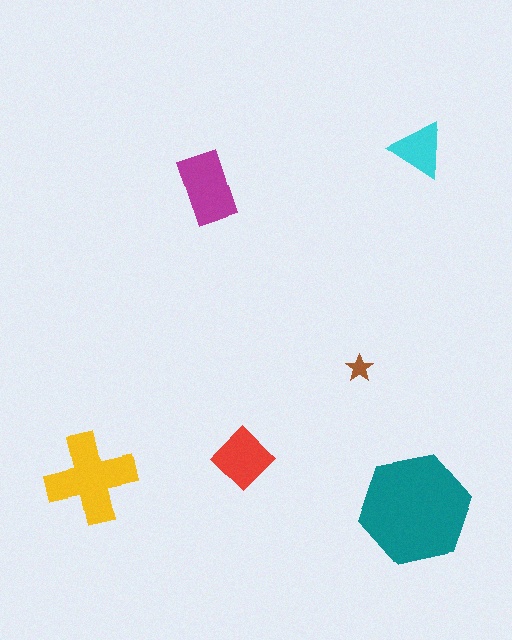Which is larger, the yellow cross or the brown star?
The yellow cross.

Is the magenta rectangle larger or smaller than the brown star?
Larger.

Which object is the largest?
The teal hexagon.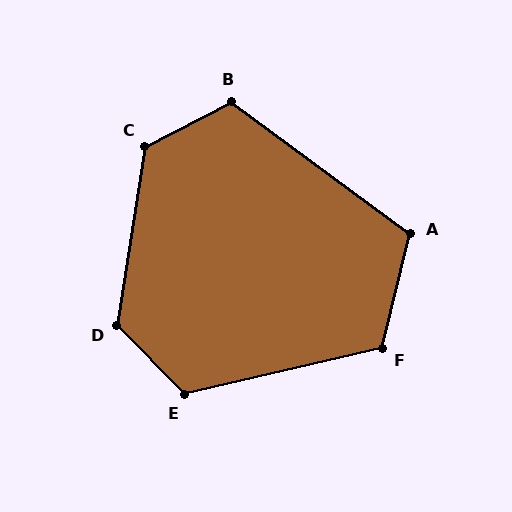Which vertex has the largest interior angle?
D, at approximately 126 degrees.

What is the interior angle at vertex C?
Approximately 126 degrees (obtuse).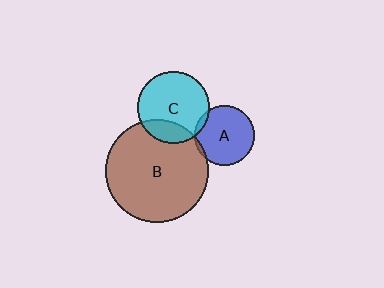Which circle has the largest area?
Circle B (brown).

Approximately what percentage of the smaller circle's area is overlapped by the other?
Approximately 5%.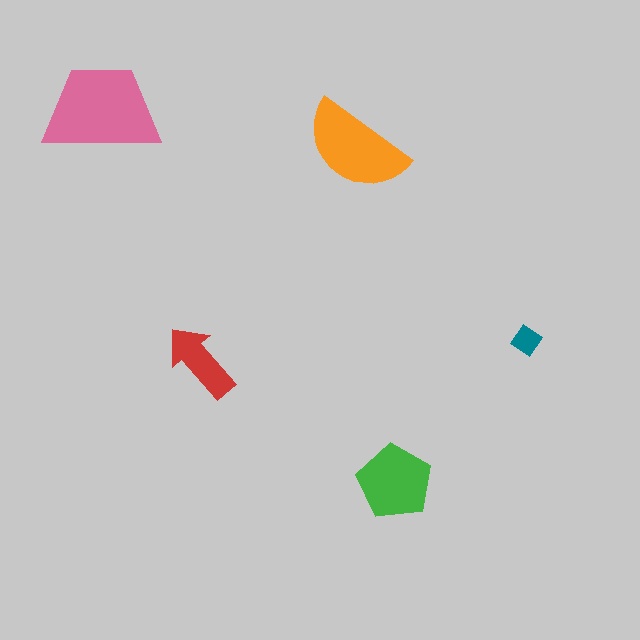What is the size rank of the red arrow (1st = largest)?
4th.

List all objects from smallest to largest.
The teal diamond, the red arrow, the green pentagon, the orange semicircle, the pink trapezoid.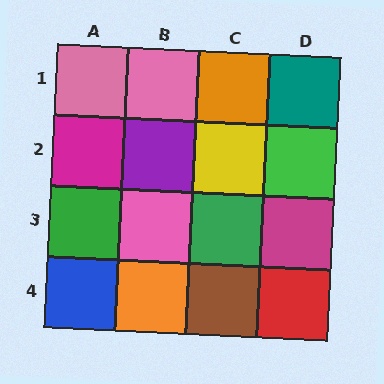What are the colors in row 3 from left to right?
Green, pink, green, magenta.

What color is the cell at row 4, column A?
Blue.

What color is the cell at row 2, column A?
Magenta.